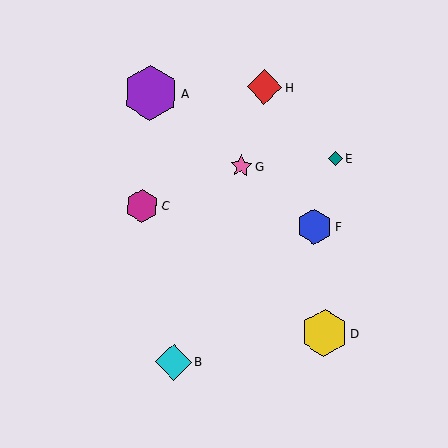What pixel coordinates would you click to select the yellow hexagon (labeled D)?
Click at (324, 333) to select the yellow hexagon D.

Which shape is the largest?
The purple hexagon (labeled A) is the largest.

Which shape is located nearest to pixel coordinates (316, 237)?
The blue hexagon (labeled F) at (315, 226) is nearest to that location.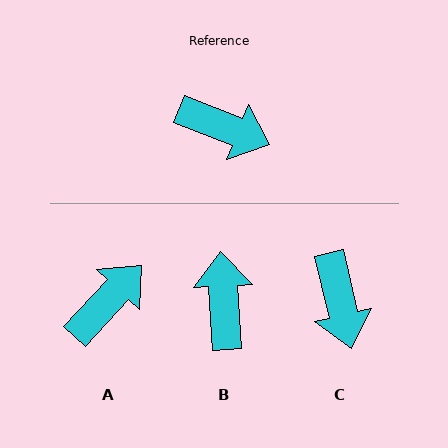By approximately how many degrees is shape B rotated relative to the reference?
Approximately 115 degrees counter-clockwise.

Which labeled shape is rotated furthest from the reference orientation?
B, about 115 degrees away.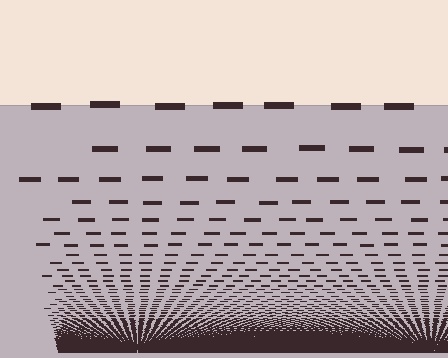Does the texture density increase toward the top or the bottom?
Density increases toward the bottom.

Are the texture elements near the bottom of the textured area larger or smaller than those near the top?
Smaller. The gradient is inverted — elements near the bottom are smaller and denser.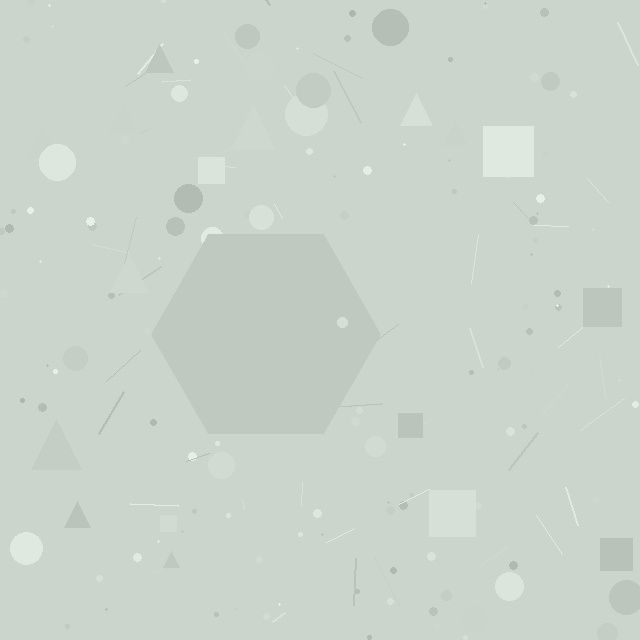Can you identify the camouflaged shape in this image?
The camouflaged shape is a hexagon.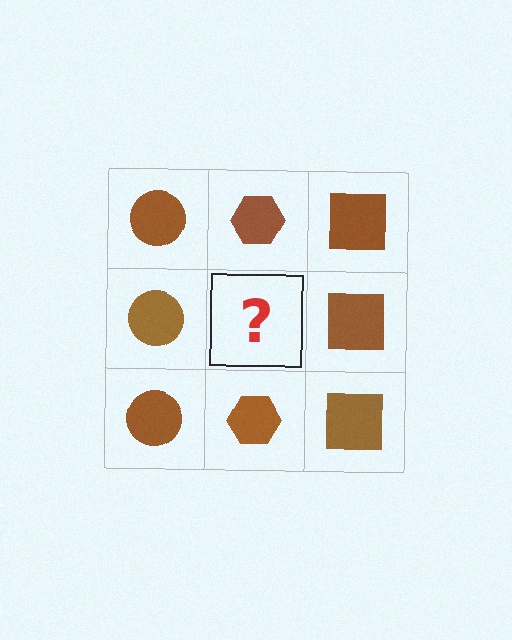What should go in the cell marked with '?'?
The missing cell should contain a brown hexagon.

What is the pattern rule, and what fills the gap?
The rule is that each column has a consistent shape. The gap should be filled with a brown hexagon.